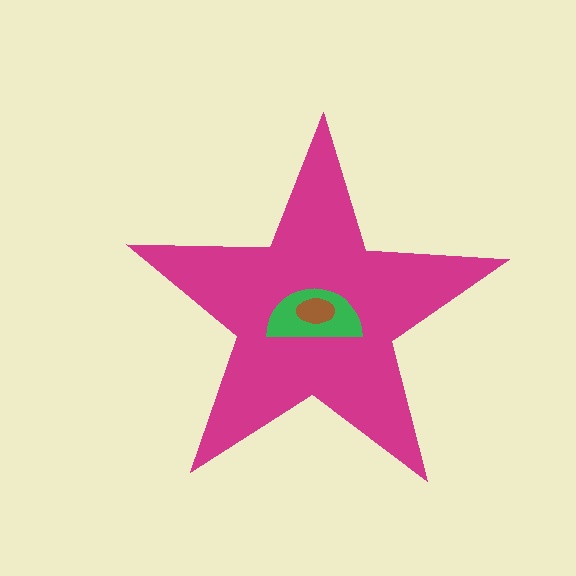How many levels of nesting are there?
3.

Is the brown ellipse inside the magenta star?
Yes.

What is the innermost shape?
The brown ellipse.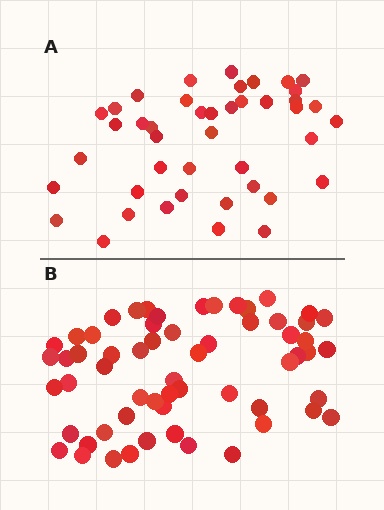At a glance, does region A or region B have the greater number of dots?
Region B (the bottom region) has more dots.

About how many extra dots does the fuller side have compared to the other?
Region B has approximately 15 more dots than region A.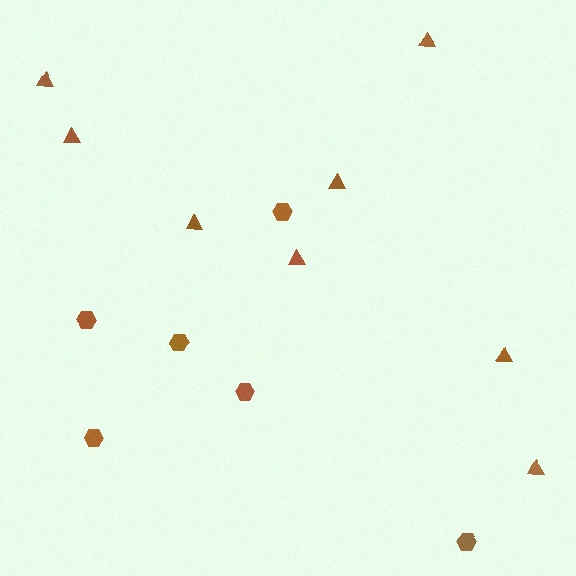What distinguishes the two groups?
There are 2 groups: one group of triangles (8) and one group of hexagons (6).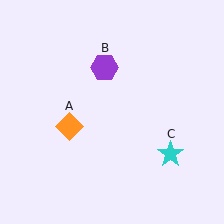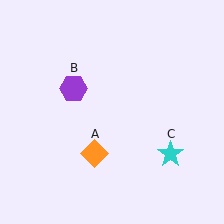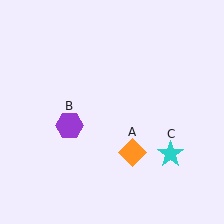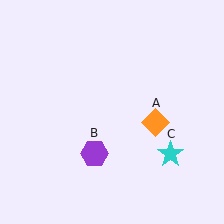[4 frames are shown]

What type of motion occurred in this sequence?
The orange diamond (object A), purple hexagon (object B) rotated counterclockwise around the center of the scene.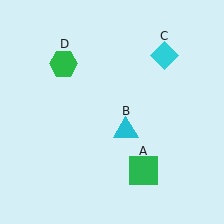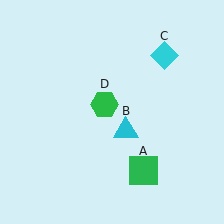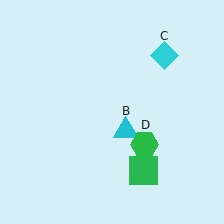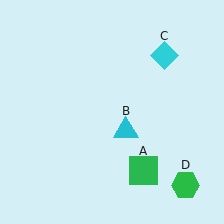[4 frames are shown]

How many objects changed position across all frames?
1 object changed position: green hexagon (object D).